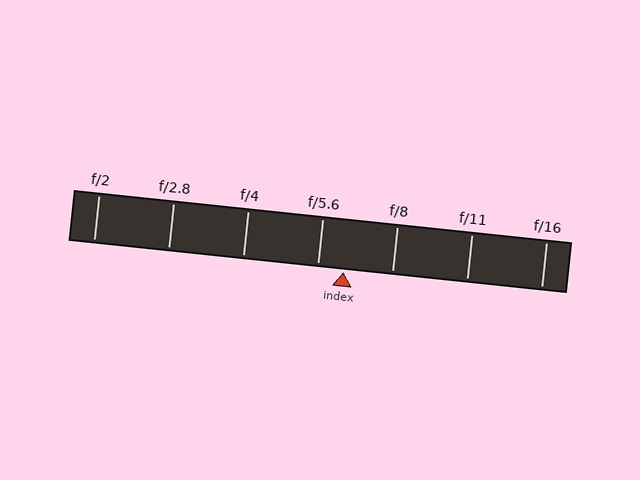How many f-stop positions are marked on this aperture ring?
There are 7 f-stop positions marked.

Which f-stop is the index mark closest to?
The index mark is closest to f/5.6.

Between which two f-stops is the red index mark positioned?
The index mark is between f/5.6 and f/8.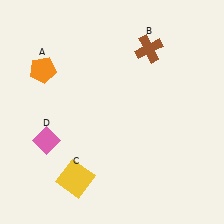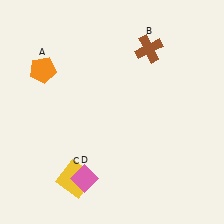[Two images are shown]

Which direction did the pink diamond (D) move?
The pink diamond (D) moved right.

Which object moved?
The pink diamond (D) moved right.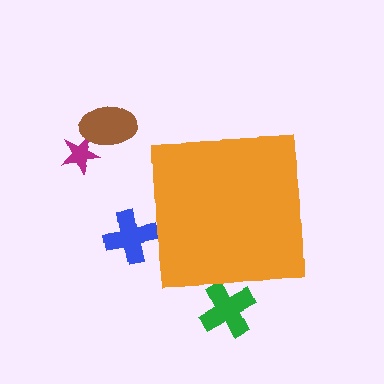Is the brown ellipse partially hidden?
No, the brown ellipse is fully visible.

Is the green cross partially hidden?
Yes, the green cross is partially hidden behind the orange square.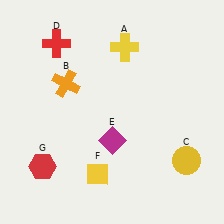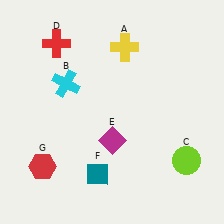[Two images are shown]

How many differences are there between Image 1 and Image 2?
There are 3 differences between the two images.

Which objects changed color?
B changed from orange to cyan. C changed from yellow to lime. F changed from yellow to teal.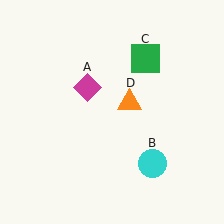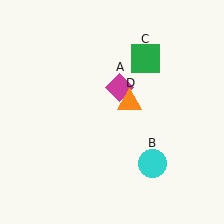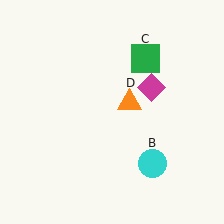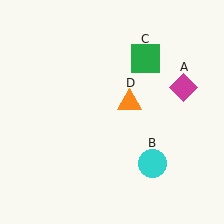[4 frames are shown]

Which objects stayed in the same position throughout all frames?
Cyan circle (object B) and green square (object C) and orange triangle (object D) remained stationary.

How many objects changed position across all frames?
1 object changed position: magenta diamond (object A).